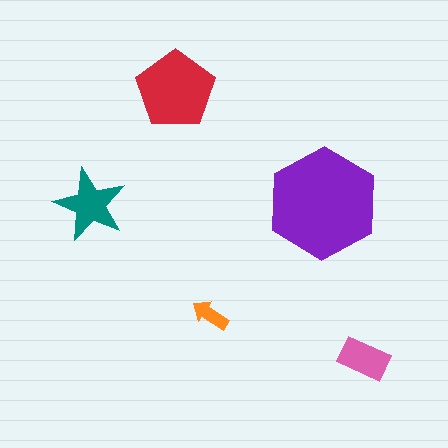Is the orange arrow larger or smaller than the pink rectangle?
Smaller.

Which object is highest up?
The red pentagon is topmost.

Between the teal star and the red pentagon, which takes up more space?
The red pentagon.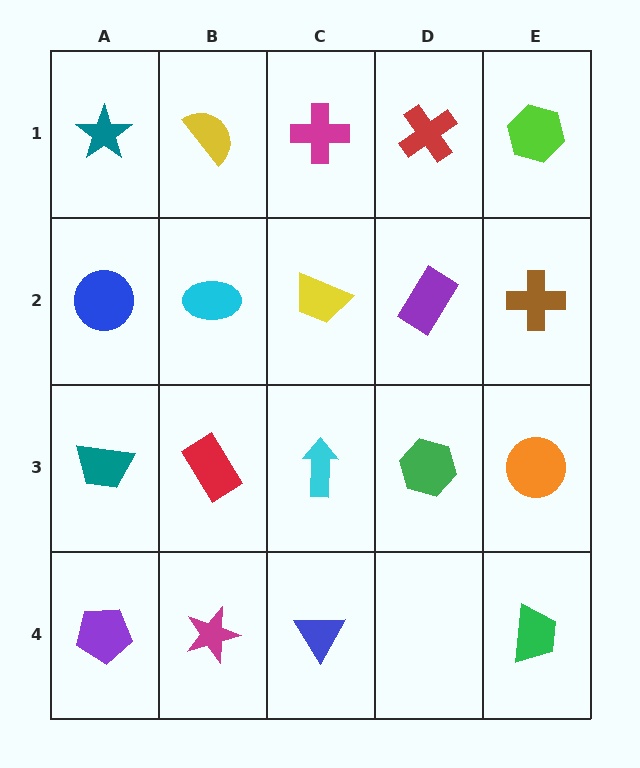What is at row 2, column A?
A blue circle.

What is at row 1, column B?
A yellow semicircle.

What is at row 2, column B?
A cyan ellipse.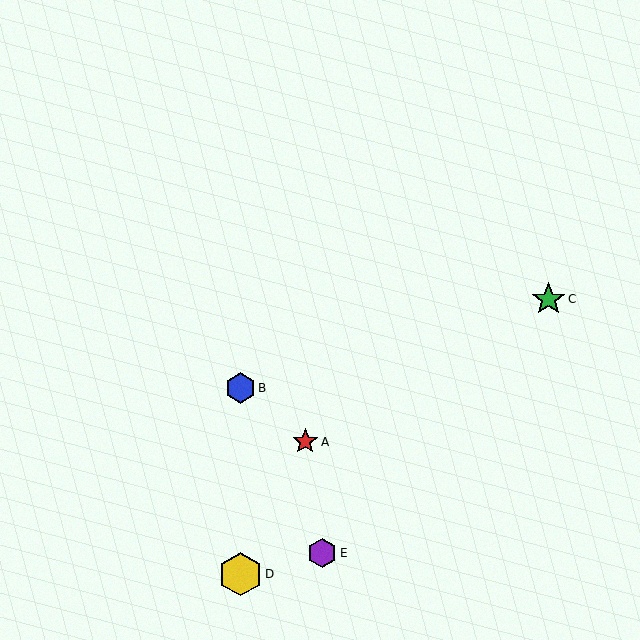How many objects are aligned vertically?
2 objects (B, D) are aligned vertically.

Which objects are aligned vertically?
Objects B, D are aligned vertically.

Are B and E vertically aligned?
No, B is at x≈240 and E is at x≈322.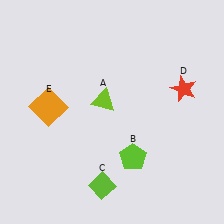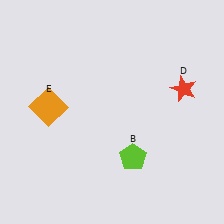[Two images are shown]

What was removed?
The lime triangle (A), the lime diamond (C) were removed in Image 2.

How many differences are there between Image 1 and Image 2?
There are 2 differences between the two images.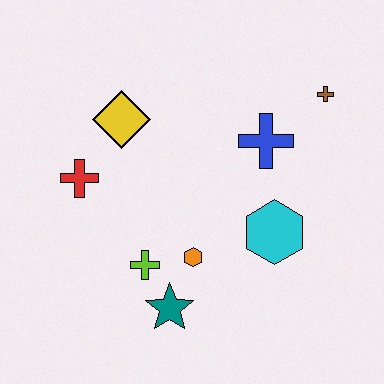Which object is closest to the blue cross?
The brown cross is closest to the blue cross.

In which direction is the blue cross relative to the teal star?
The blue cross is above the teal star.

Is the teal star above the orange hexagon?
No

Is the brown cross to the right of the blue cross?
Yes